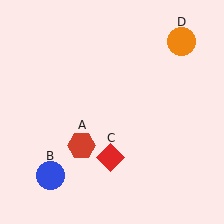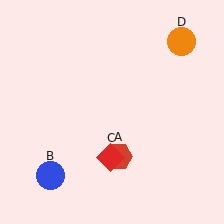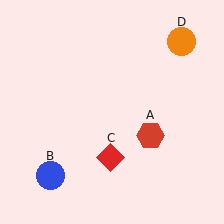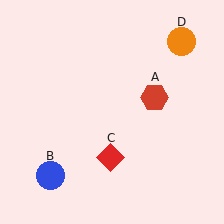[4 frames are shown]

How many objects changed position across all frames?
1 object changed position: red hexagon (object A).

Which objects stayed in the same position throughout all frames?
Blue circle (object B) and red diamond (object C) and orange circle (object D) remained stationary.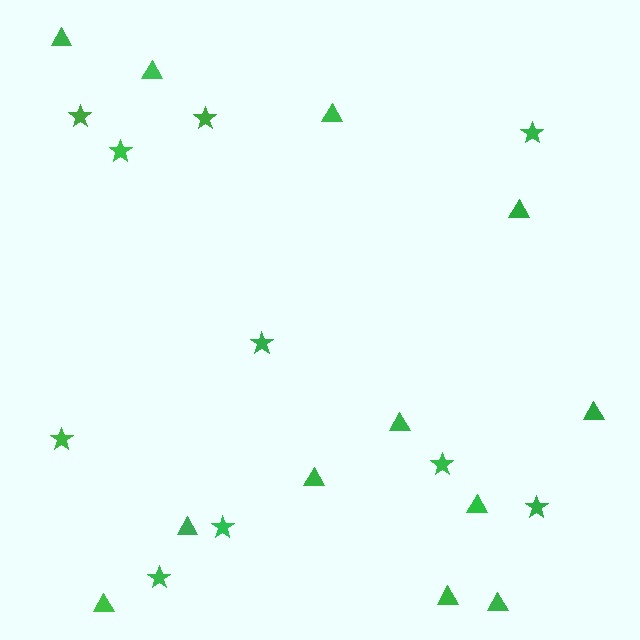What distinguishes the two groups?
There are 2 groups: one group of triangles (12) and one group of stars (10).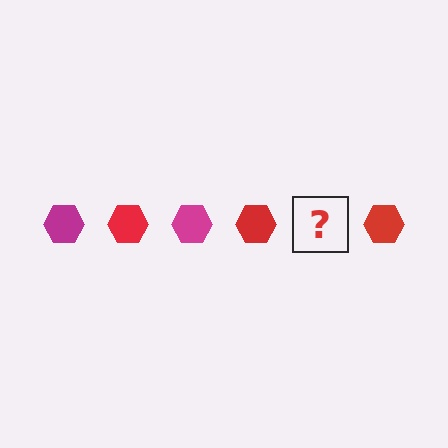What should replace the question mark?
The question mark should be replaced with a magenta hexagon.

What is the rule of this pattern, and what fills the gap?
The rule is that the pattern cycles through magenta, red hexagons. The gap should be filled with a magenta hexagon.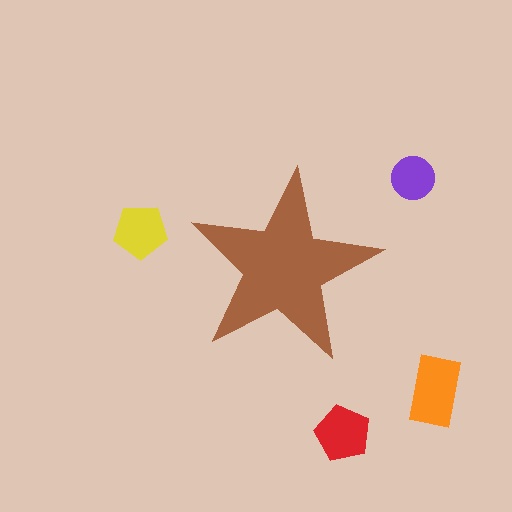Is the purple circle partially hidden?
No, the purple circle is fully visible.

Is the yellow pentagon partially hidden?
No, the yellow pentagon is fully visible.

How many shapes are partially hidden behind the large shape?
0 shapes are partially hidden.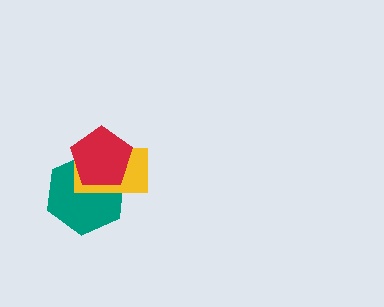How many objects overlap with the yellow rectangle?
2 objects overlap with the yellow rectangle.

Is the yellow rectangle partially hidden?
Yes, it is partially covered by another shape.